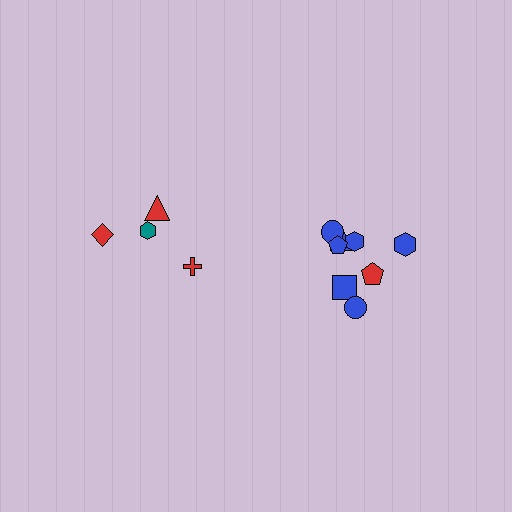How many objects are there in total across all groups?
There are 12 objects.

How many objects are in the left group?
There are 4 objects.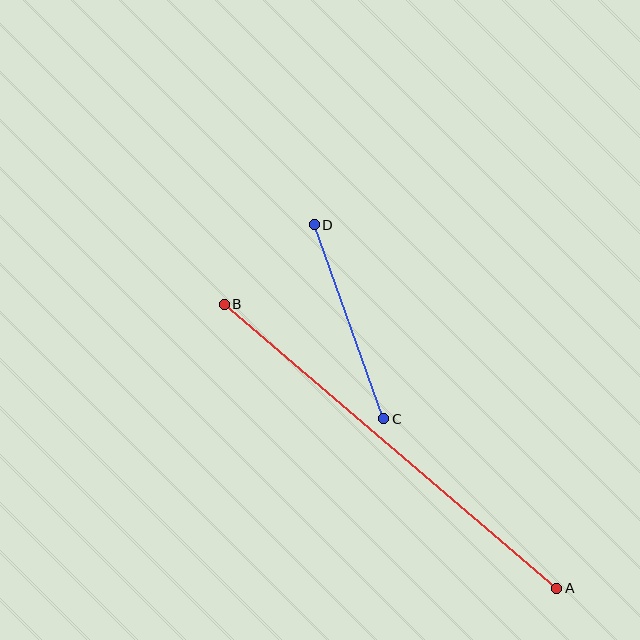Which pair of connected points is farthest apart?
Points A and B are farthest apart.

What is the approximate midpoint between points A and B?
The midpoint is at approximately (390, 446) pixels.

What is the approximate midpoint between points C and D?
The midpoint is at approximately (349, 322) pixels.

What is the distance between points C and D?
The distance is approximately 206 pixels.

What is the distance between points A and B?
The distance is approximately 437 pixels.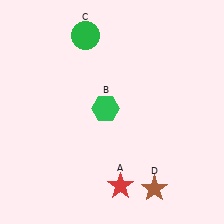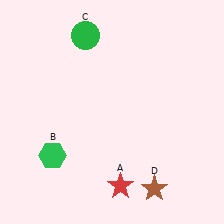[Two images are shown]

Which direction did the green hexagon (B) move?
The green hexagon (B) moved left.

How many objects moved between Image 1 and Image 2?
1 object moved between the two images.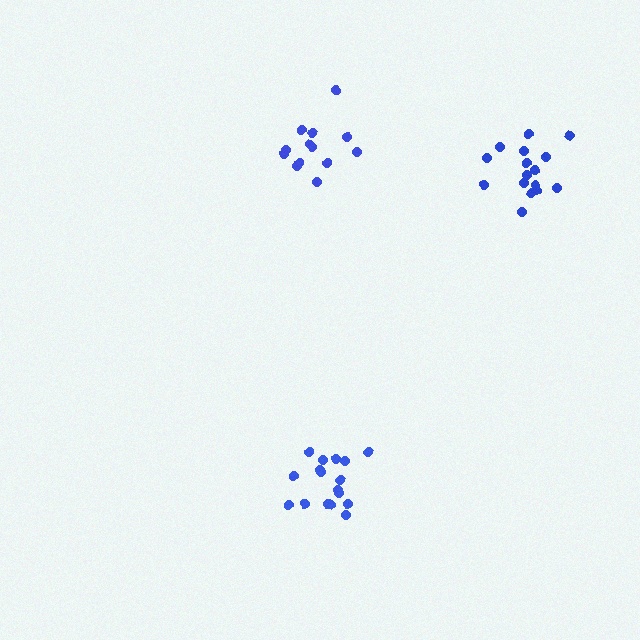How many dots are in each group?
Group 1: 16 dots, Group 2: 17 dots, Group 3: 13 dots (46 total).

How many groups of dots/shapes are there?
There are 3 groups.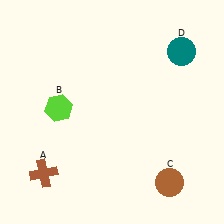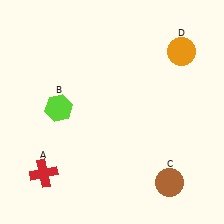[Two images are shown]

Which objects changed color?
A changed from brown to red. D changed from teal to orange.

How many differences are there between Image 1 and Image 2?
There are 2 differences between the two images.